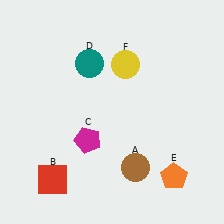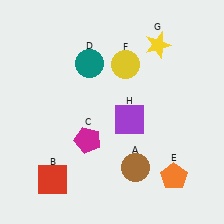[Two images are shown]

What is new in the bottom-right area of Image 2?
A purple square (H) was added in the bottom-right area of Image 2.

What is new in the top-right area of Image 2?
A yellow star (G) was added in the top-right area of Image 2.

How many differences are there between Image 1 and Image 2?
There are 2 differences between the two images.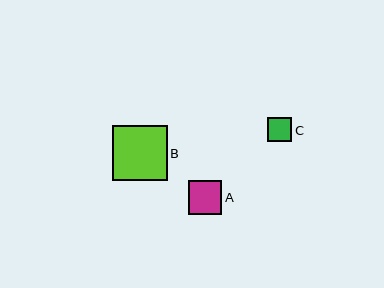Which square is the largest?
Square B is the largest with a size of approximately 55 pixels.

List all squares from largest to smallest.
From largest to smallest: B, A, C.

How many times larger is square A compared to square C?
Square A is approximately 1.4 times the size of square C.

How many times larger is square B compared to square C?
Square B is approximately 2.2 times the size of square C.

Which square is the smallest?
Square C is the smallest with a size of approximately 25 pixels.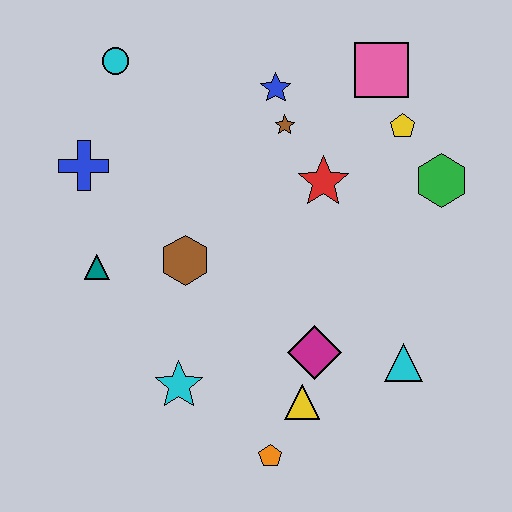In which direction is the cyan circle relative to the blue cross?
The cyan circle is above the blue cross.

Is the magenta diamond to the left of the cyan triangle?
Yes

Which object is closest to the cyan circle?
The blue cross is closest to the cyan circle.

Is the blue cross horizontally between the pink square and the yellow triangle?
No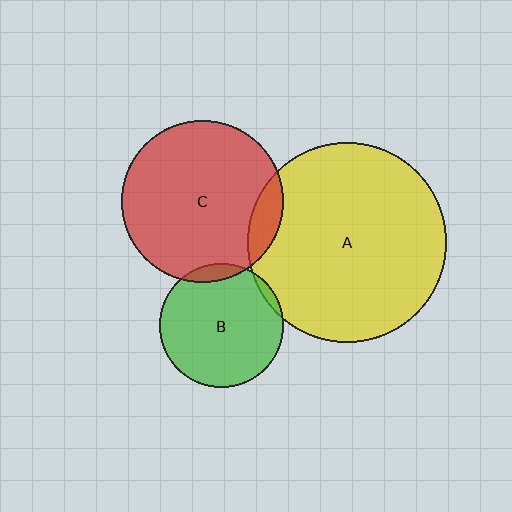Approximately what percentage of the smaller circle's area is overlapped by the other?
Approximately 5%.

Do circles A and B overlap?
Yes.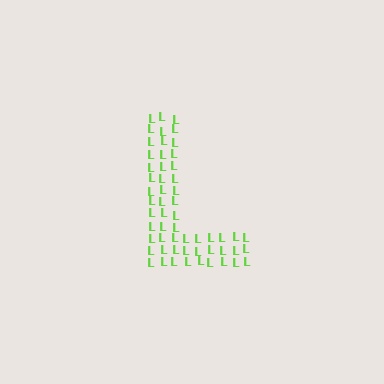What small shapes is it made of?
It is made of small letter L's.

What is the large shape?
The large shape is the letter L.